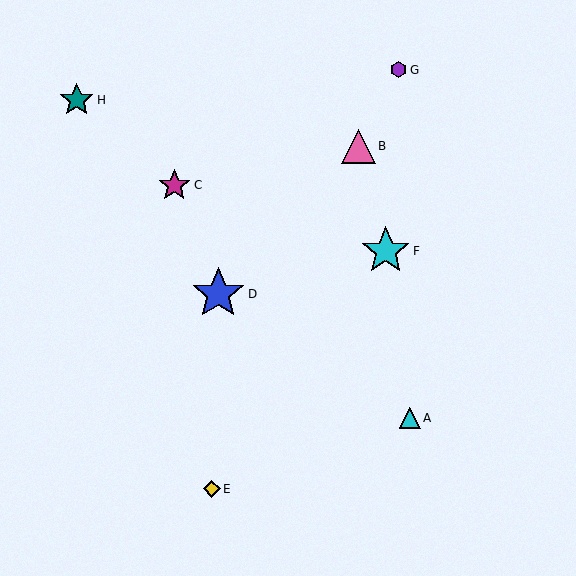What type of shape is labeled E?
Shape E is a yellow diamond.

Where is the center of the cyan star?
The center of the cyan star is at (386, 251).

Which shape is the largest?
The blue star (labeled D) is the largest.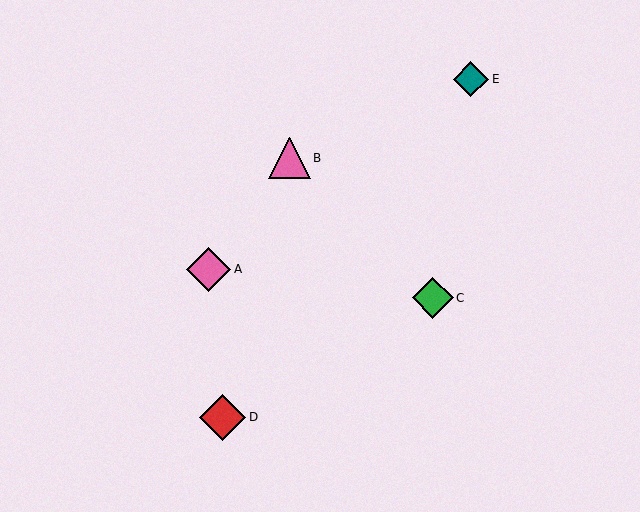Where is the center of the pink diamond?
The center of the pink diamond is at (209, 270).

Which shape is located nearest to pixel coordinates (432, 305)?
The green diamond (labeled C) at (433, 298) is nearest to that location.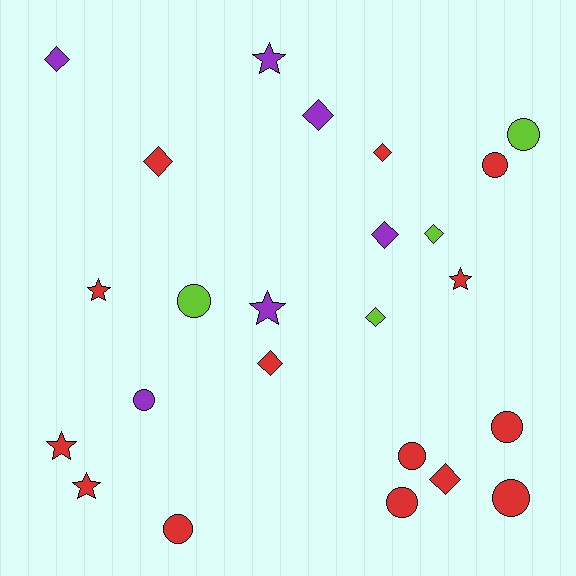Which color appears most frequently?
Red, with 14 objects.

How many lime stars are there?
There are no lime stars.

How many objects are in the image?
There are 24 objects.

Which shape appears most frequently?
Diamond, with 9 objects.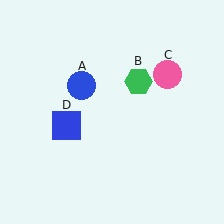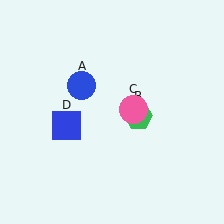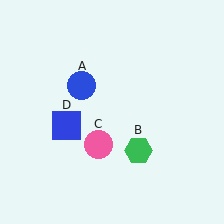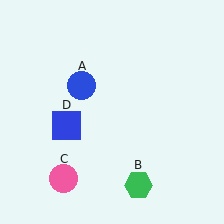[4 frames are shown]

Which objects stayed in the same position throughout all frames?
Blue circle (object A) and blue square (object D) remained stationary.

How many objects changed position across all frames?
2 objects changed position: green hexagon (object B), pink circle (object C).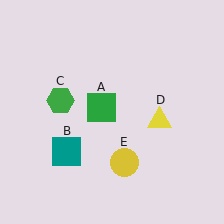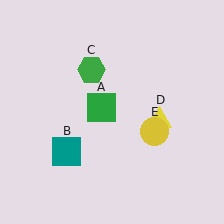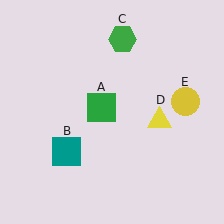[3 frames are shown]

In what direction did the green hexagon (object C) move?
The green hexagon (object C) moved up and to the right.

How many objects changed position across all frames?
2 objects changed position: green hexagon (object C), yellow circle (object E).